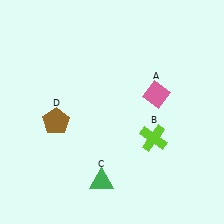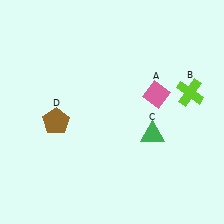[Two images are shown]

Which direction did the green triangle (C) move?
The green triangle (C) moved right.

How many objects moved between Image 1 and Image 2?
2 objects moved between the two images.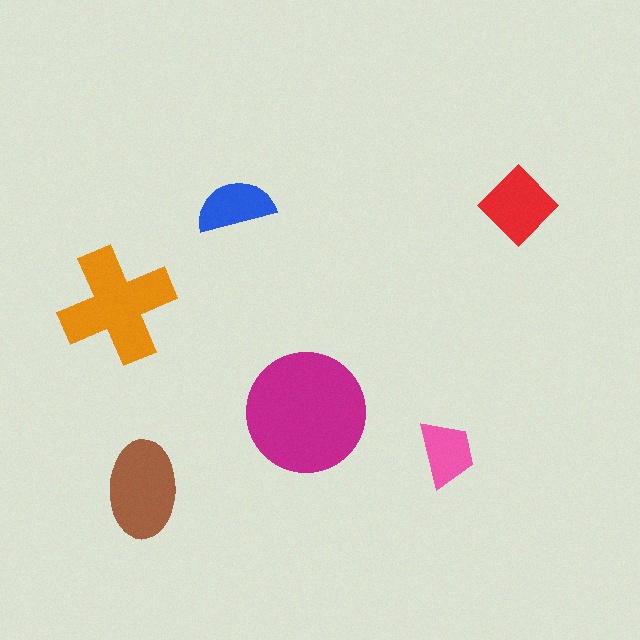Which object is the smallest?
The pink trapezoid.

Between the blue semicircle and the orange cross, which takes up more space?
The orange cross.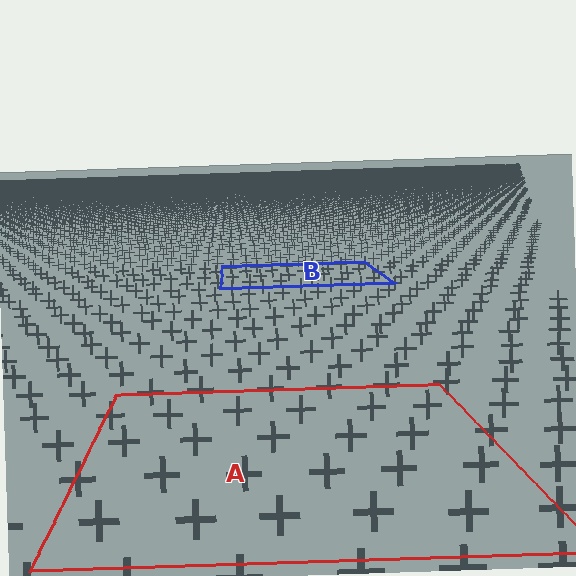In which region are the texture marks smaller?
The texture marks are smaller in region B, because it is farther away.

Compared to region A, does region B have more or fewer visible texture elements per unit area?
Region B has more texture elements per unit area — they are packed more densely because it is farther away.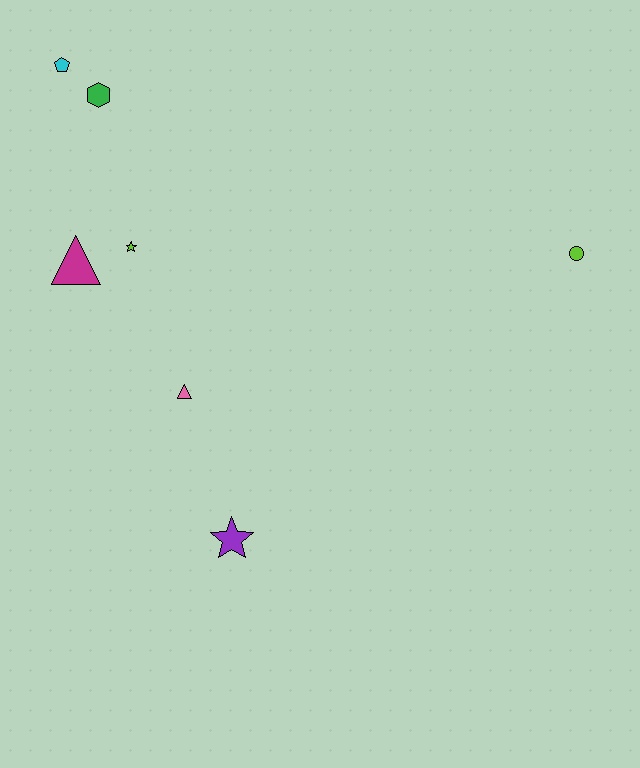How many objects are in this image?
There are 7 objects.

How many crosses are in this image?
There are no crosses.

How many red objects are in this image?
There are no red objects.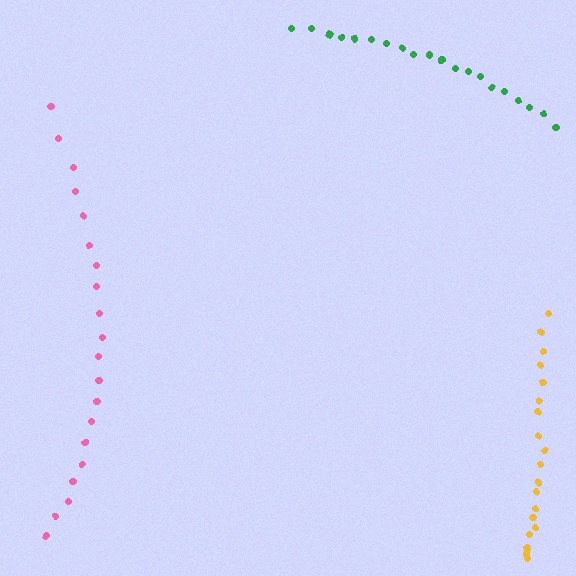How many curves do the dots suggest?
There are 3 distinct paths.